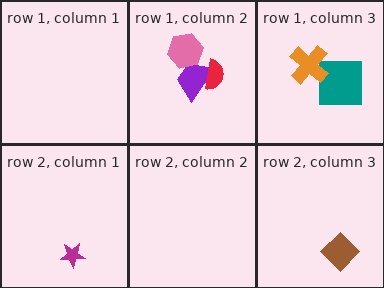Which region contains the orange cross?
The row 1, column 3 region.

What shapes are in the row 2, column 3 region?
The brown diamond.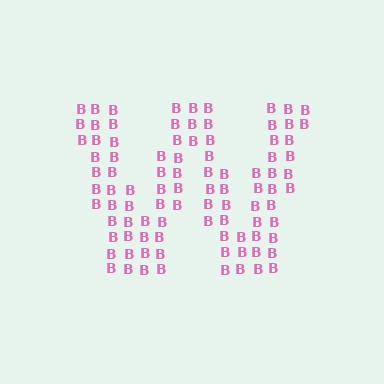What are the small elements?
The small elements are letter B's.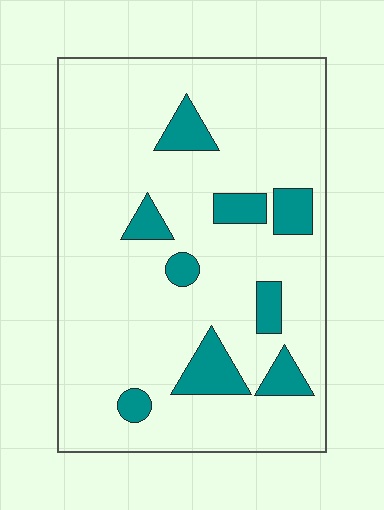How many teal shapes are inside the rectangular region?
9.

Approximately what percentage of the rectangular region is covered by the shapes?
Approximately 15%.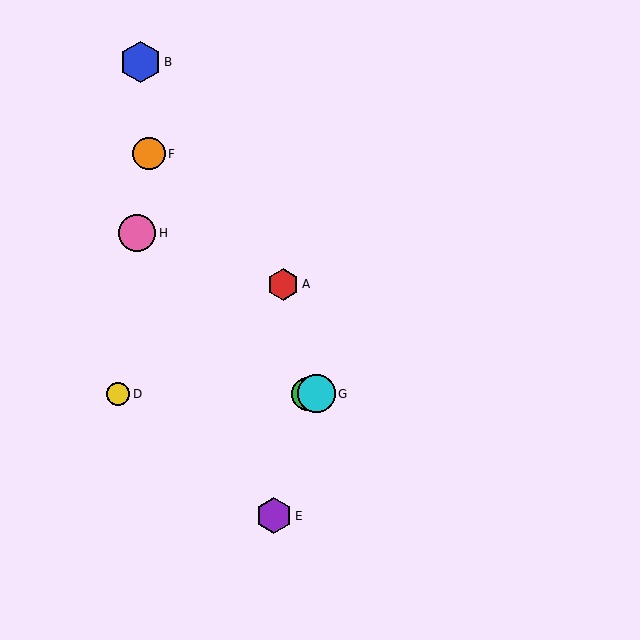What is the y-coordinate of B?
Object B is at y≈62.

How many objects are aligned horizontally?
3 objects (C, D, G) are aligned horizontally.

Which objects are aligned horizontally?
Objects C, D, G are aligned horizontally.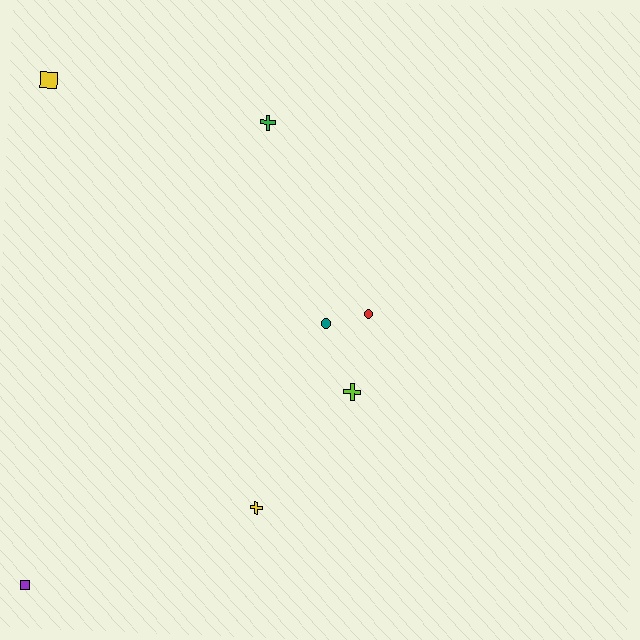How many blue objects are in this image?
There are no blue objects.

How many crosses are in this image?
There are 3 crosses.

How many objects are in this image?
There are 7 objects.